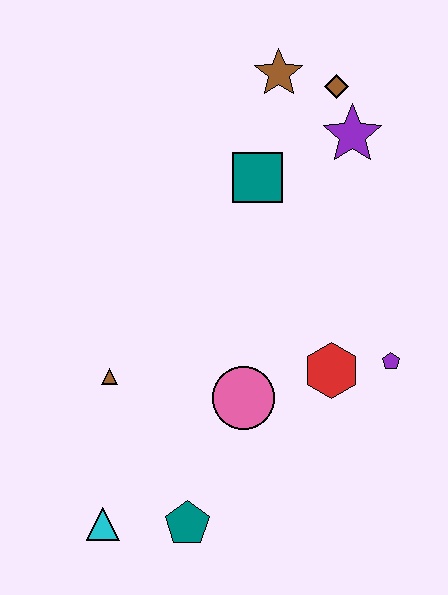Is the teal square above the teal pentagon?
Yes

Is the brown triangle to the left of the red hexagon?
Yes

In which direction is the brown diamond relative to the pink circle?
The brown diamond is above the pink circle.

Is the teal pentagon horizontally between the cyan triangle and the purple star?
Yes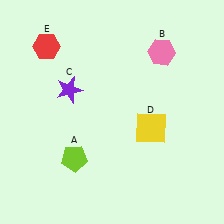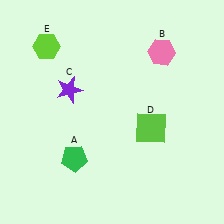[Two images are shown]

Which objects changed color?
A changed from lime to green. D changed from yellow to lime. E changed from red to lime.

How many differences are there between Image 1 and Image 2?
There are 3 differences between the two images.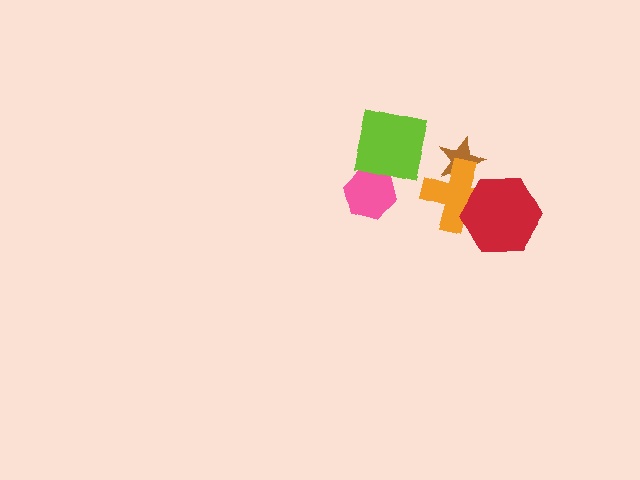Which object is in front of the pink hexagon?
The lime square is in front of the pink hexagon.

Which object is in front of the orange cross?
The red hexagon is in front of the orange cross.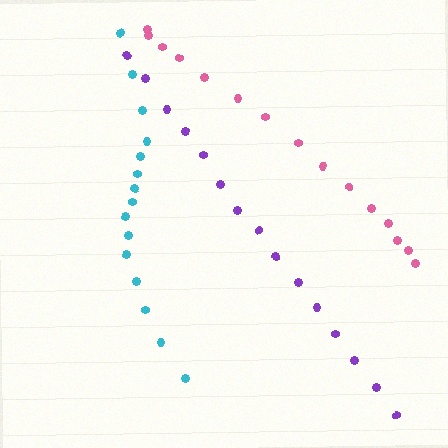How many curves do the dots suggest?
There are 3 distinct paths.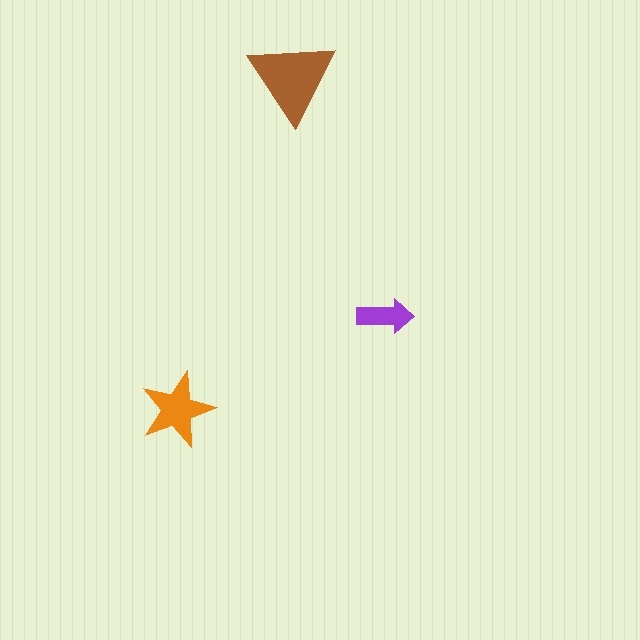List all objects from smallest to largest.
The purple arrow, the orange star, the brown triangle.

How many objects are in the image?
There are 3 objects in the image.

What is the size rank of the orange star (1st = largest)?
2nd.